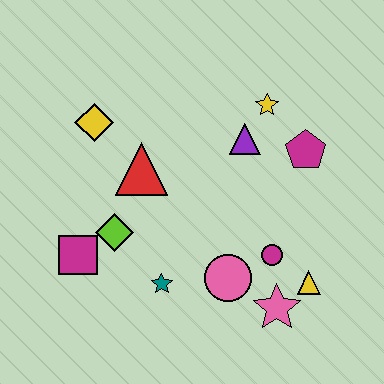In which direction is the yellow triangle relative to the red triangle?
The yellow triangle is to the right of the red triangle.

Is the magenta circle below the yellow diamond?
Yes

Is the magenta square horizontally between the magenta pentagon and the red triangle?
No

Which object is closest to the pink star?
The yellow triangle is closest to the pink star.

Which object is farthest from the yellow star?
The magenta square is farthest from the yellow star.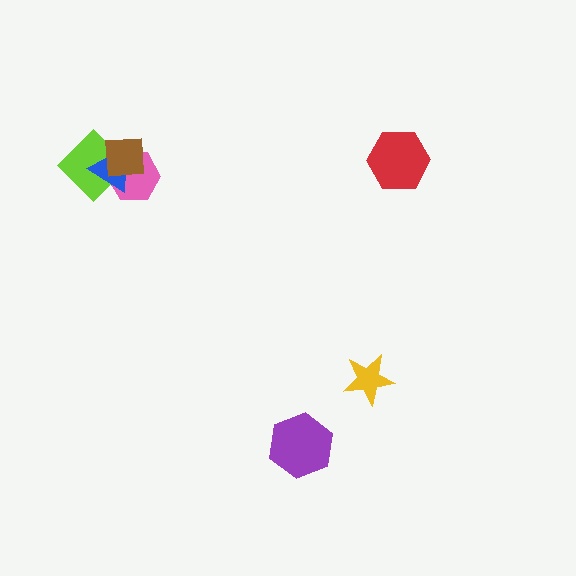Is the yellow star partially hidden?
No, no other shape covers it.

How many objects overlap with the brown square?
3 objects overlap with the brown square.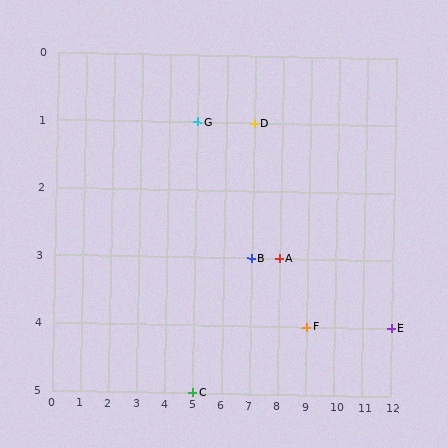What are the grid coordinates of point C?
Point C is at grid coordinates (5, 5).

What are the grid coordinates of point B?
Point B is at grid coordinates (7, 3).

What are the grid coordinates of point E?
Point E is at grid coordinates (12, 4).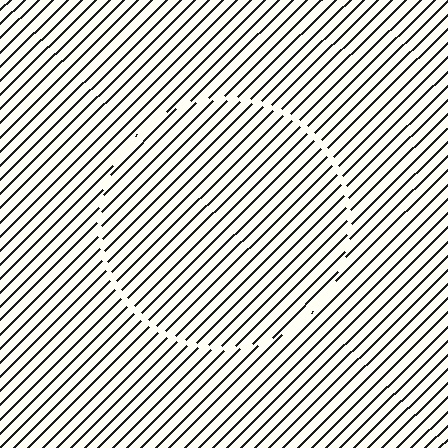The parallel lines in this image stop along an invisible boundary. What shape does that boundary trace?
An illusory circle. The interior of the shape contains the same grating, shifted by half a period — the contour is defined by the phase discontinuity where line-ends from the inner and outer gratings abut.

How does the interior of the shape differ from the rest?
The interior of the shape contains the same grating, shifted by half a period — the contour is defined by the phase discontinuity where line-ends from the inner and outer gratings abut.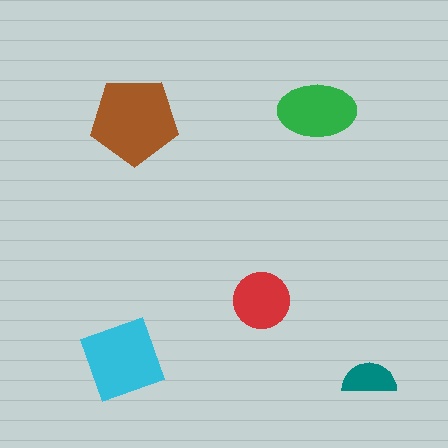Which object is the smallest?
The teal semicircle.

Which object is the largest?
The brown pentagon.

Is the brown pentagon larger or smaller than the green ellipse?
Larger.